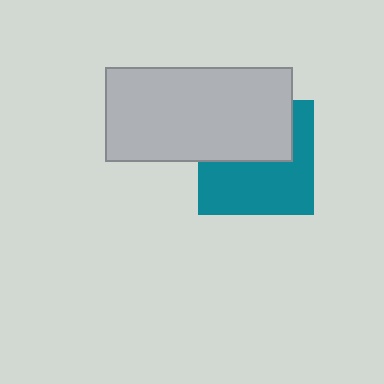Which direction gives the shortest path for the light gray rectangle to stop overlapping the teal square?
Moving up gives the shortest separation.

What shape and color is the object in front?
The object in front is a light gray rectangle.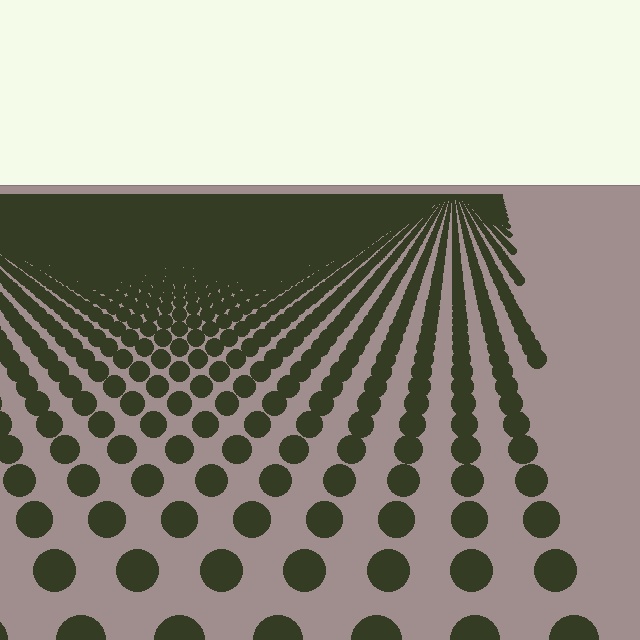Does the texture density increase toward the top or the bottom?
Density increases toward the top.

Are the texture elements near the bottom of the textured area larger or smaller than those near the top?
Larger. Near the bottom, elements are closer to the viewer and appear at a bigger on-screen size.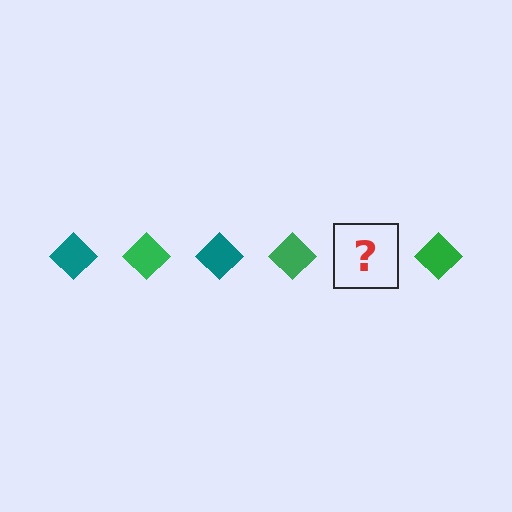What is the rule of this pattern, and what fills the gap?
The rule is that the pattern cycles through teal, green diamonds. The gap should be filled with a teal diamond.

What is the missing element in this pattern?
The missing element is a teal diamond.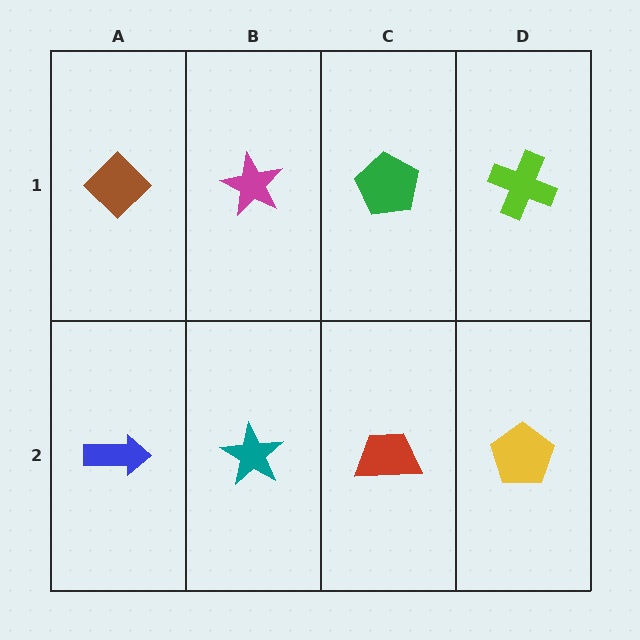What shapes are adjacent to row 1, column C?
A red trapezoid (row 2, column C), a magenta star (row 1, column B), a lime cross (row 1, column D).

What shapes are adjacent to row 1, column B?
A teal star (row 2, column B), a brown diamond (row 1, column A), a green pentagon (row 1, column C).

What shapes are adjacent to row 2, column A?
A brown diamond (row 1, column A), a teal star (row 2, column B).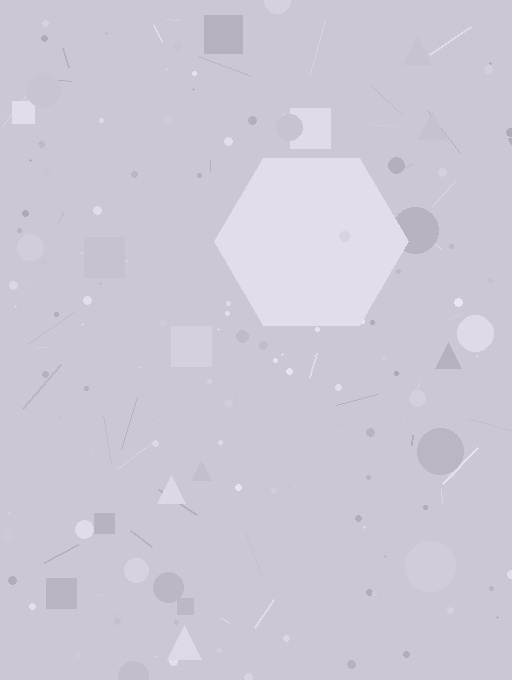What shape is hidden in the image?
A hexagon is hidden in the image.